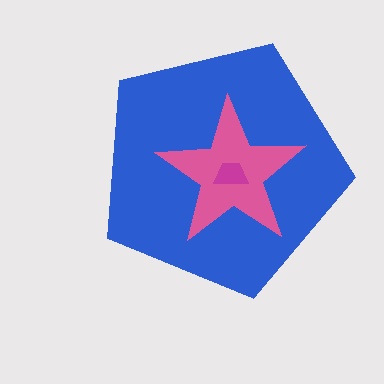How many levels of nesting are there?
3.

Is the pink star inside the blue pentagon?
Yes.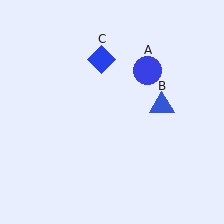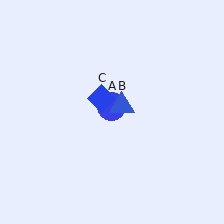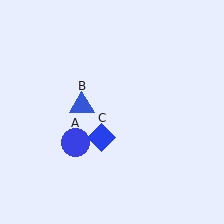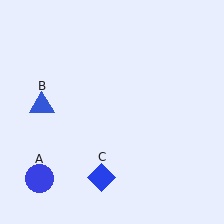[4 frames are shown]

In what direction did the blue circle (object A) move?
The blue circle (object A) moved down and to the left.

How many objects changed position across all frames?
3 objects changed position: blue circle (object A), blue triangle (object B), blue diamond (object C).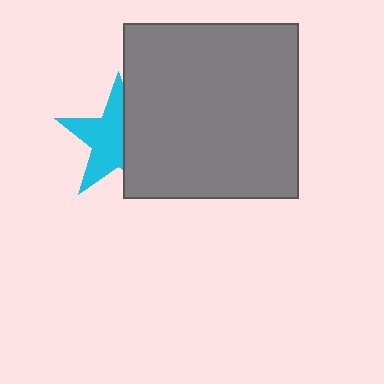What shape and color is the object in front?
The object in front is a gray square.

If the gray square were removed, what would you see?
You would see the complete cyan star.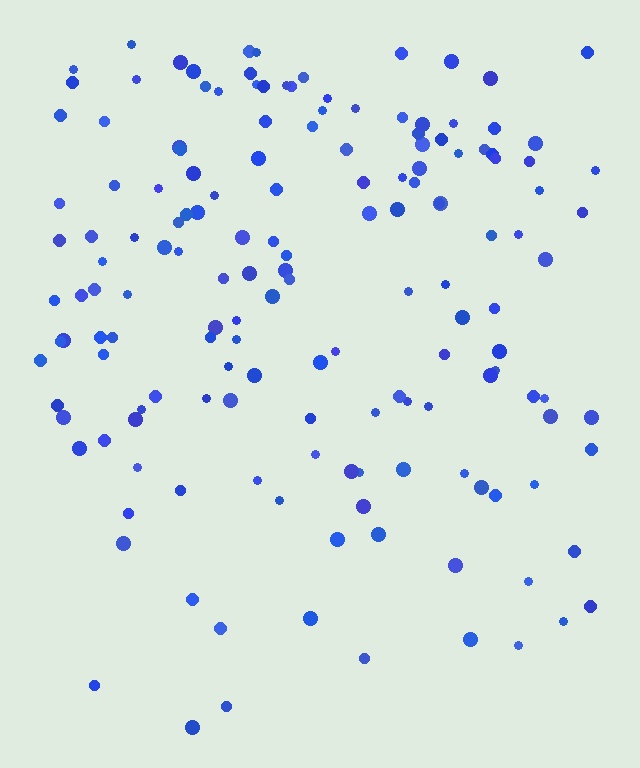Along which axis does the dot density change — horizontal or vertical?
Vertical.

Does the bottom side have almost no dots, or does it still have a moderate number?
Still a moderate number, just noticeably fewer than the top.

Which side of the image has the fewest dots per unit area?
The bottom.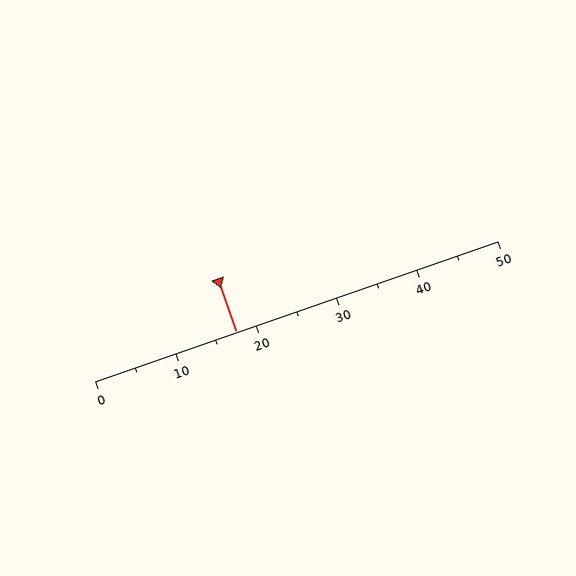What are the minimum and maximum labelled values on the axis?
The axis runs from 0 to 50.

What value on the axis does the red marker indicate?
The marker indicates approximately 17.5.